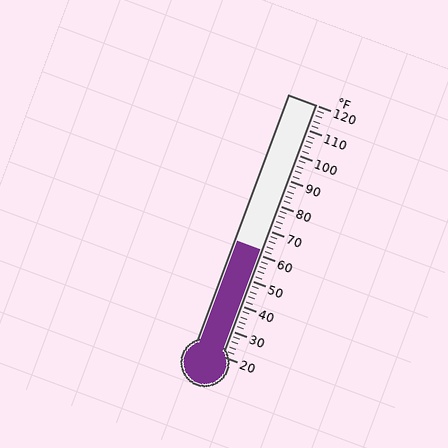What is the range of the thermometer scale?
The thermometer scale ranges from 20°F to 120°F.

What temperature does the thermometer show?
The thermometer shows approximately 62°F.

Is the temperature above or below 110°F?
The temperature is below 110°F.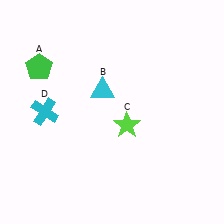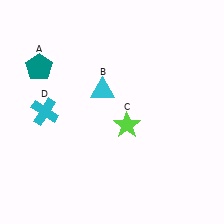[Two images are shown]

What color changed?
The pentagon (A) changed from green in Image 1 to teal in Image 2.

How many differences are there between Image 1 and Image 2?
There is 1 difference between the two images.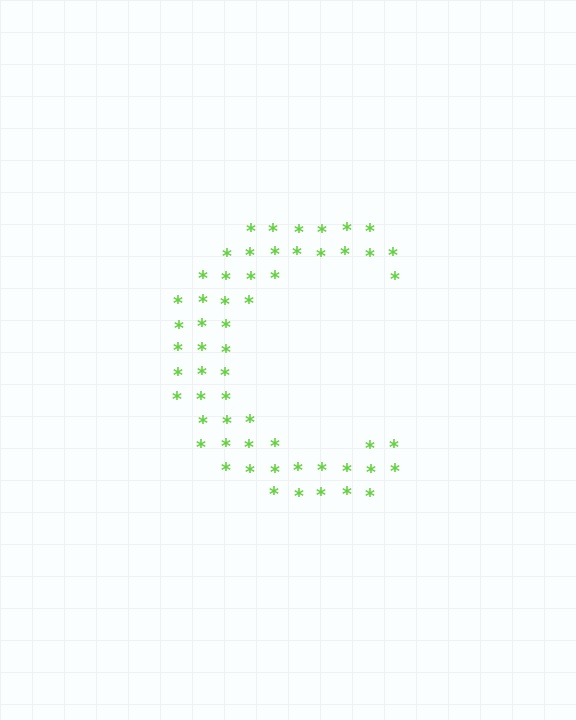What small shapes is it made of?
It is made of small asterisks.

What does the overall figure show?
The overall figure shows the letter C.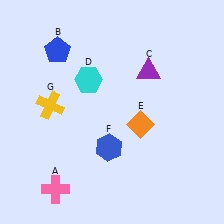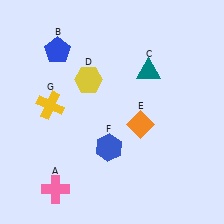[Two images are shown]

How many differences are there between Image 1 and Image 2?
There are 2 differences between the two images.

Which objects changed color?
C changed from purple to teal. D changed from cyan to yellow.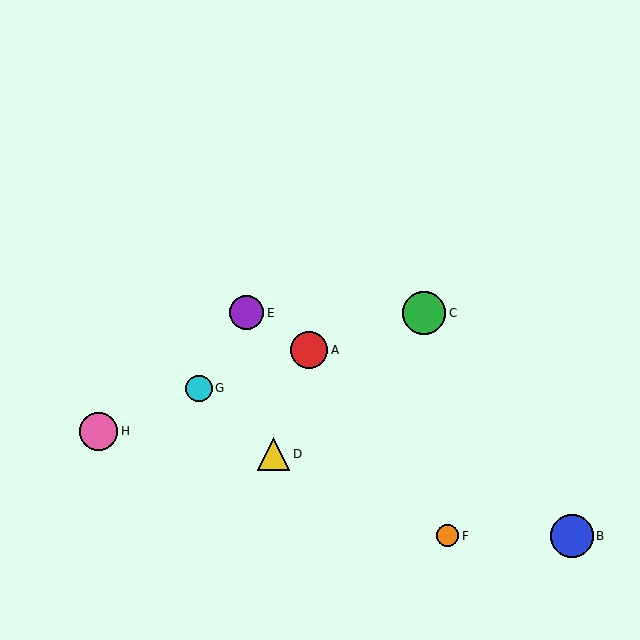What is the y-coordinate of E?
Object E is at y≈313.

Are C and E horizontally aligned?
Yes, both are at y≈313.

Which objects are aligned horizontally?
Objects C, E are aligned horizontally.